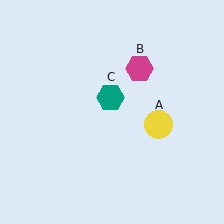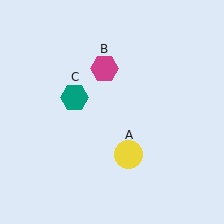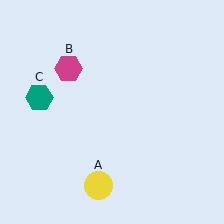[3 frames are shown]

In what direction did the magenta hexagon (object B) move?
The magenta hexagon (object B) moved left.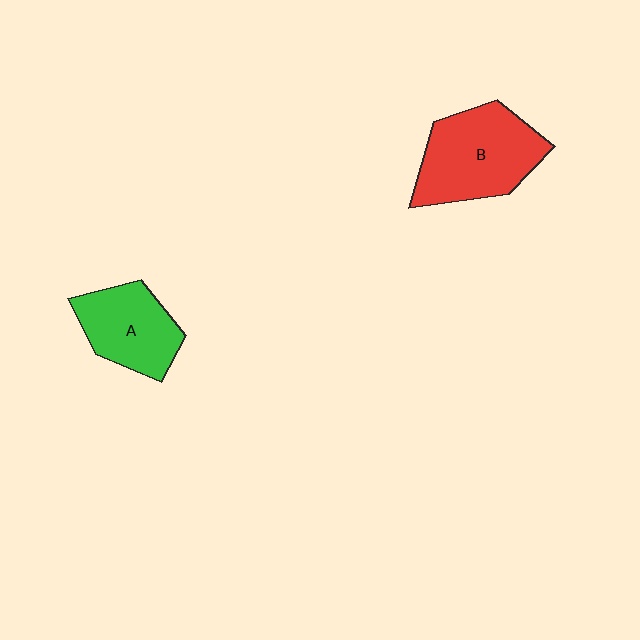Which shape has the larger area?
Shape B (red).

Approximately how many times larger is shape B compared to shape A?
Approximately 1.4 times.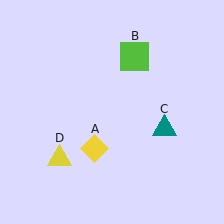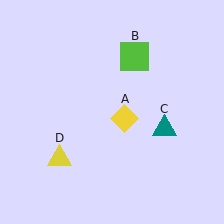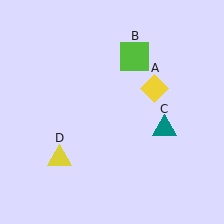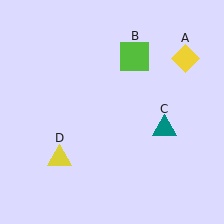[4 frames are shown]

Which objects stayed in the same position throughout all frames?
Lime square (object B) and teal triangle (object C) and yellow triangle (object D) remained stationary.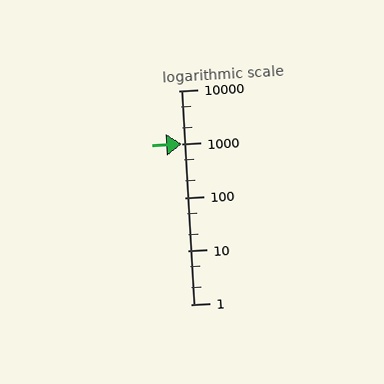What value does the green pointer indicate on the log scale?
The pointer indicates approximately 1000.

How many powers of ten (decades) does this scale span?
The scale spans 4 decades, from 1 to 10000.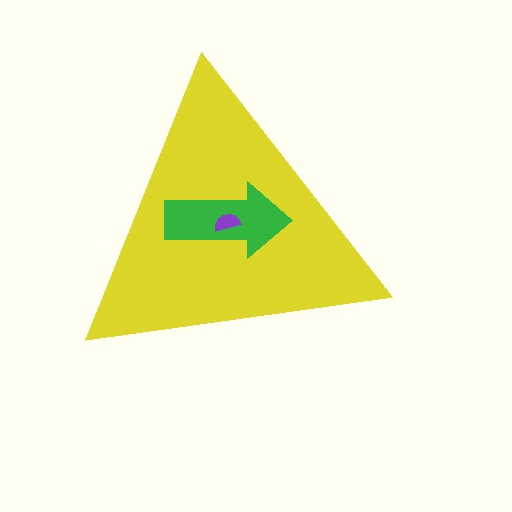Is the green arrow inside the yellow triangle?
Yes.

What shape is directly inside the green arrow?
The purple semicircle.